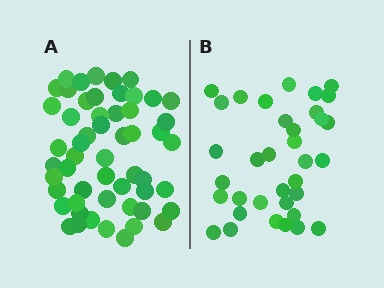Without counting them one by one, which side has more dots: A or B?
Region A (the left region) has more dots.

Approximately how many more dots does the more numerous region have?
Region A has approximately 20 more dots than region B.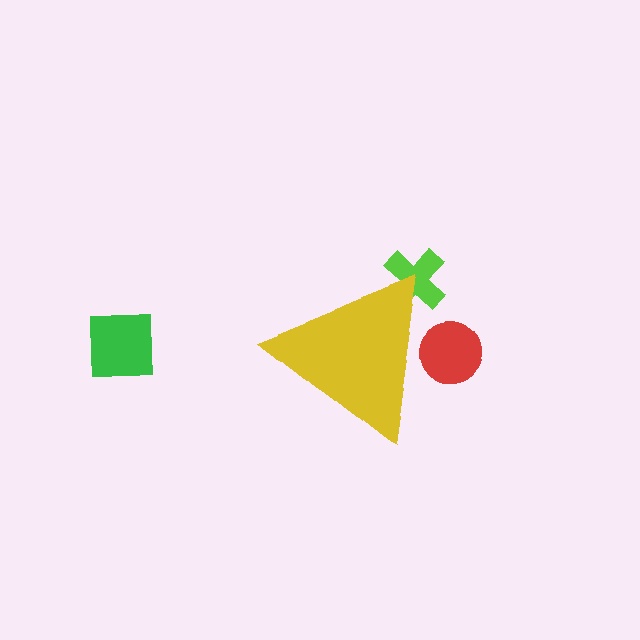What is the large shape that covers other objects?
A yellow triangle.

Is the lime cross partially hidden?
Yes, the lime cross is partially hidden behind the yellow triangle.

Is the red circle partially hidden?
Yes, the red circle is partially hidden behind the yellow triangle.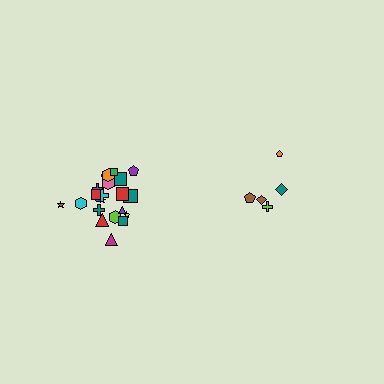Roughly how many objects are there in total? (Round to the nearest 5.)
Roughly 25 objects in total.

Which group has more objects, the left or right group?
The left group.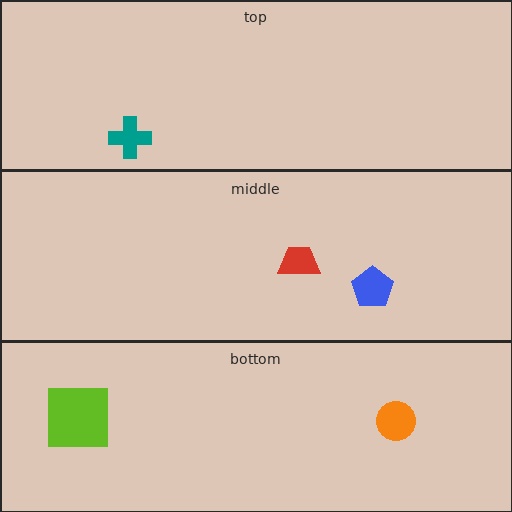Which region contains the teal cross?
The top region.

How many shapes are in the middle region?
2.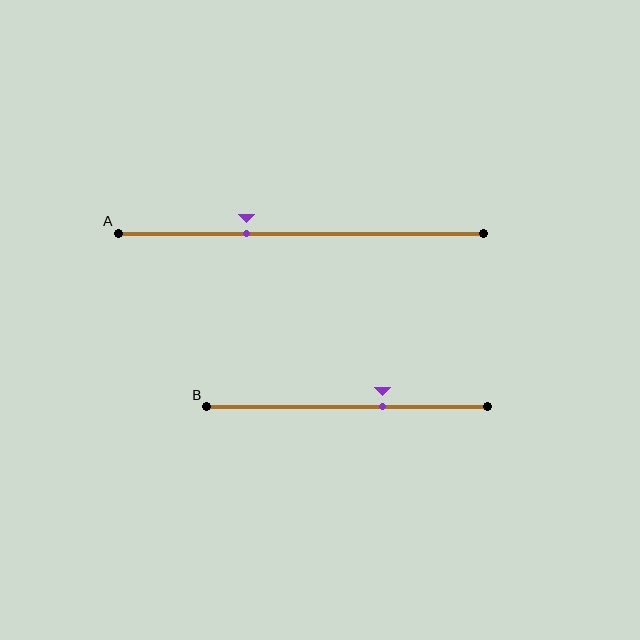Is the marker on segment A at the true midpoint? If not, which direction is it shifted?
No, the marker on segment A is shifted to the left by about 15% of the segment length.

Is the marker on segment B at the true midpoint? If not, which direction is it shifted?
No, the marker on segment B is shifted to the right by about 13% of the segment length.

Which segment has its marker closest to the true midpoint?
Segment B has its marker closest to the true midpoint.